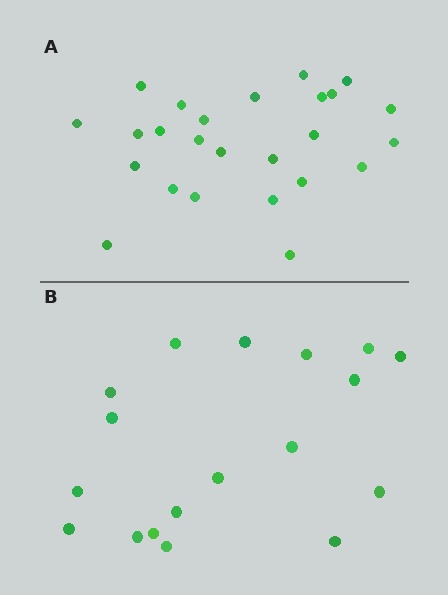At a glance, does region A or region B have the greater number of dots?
Region A (the top region) has more dots.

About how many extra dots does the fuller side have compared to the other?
Region A has roughly 8 or so more dots than region B.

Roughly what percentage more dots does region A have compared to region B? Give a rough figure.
About 40% more.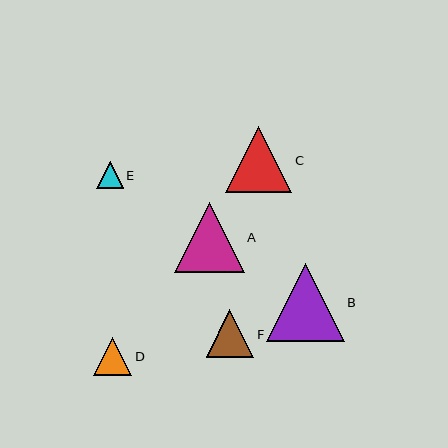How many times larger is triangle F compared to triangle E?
Triangle F is approximately 1.8 times the size of triangle E.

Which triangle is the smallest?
Triangle E is the smallest with a size of approximately 27 pixels.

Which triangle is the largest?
Triangle B is the largest with a size of approximately 77 pixels.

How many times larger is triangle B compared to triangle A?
Triangle B is approximately 1.1 times the size of triangle A.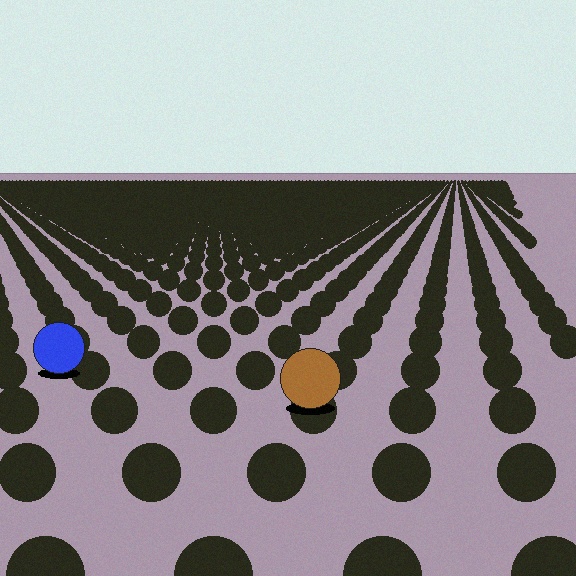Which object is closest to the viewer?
The brown circle is closest. The texture marks near it are larger and more spread out.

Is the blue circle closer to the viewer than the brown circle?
No. The brown circle is closer — you can tell from the texture gradient: the ground texture is coarser near it.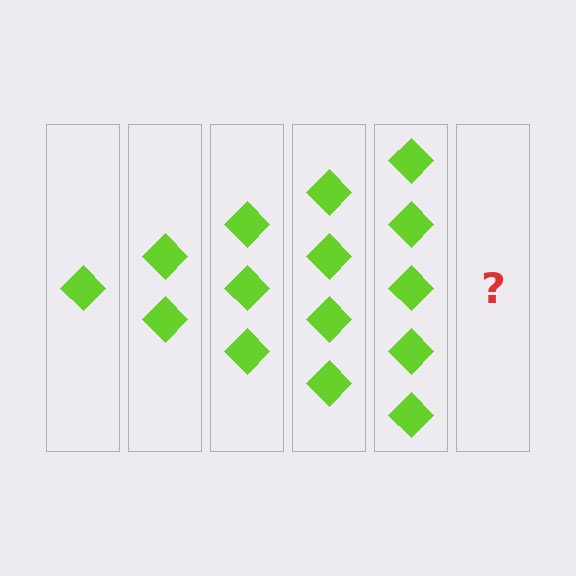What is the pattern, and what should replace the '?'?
The pattern is that each step adds one more diamond. The '?' should be 6 diamonds.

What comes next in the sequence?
The next element should be 6 diamonds.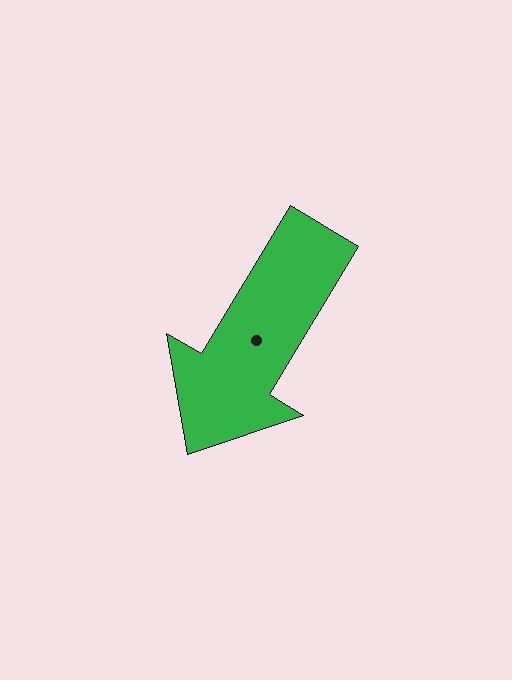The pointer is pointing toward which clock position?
Roughly 7 o'clock.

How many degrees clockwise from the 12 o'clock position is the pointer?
Approximately 211 degrees.